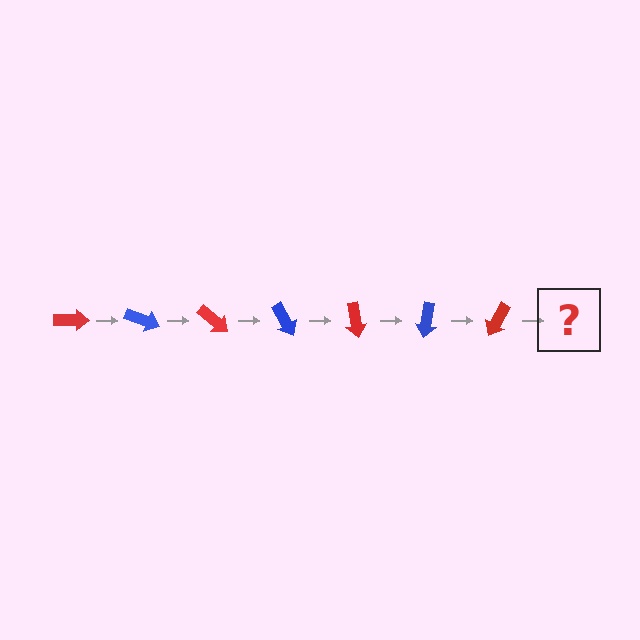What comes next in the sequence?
The next element should be a blue arrow, rotated 140 degrees from the start.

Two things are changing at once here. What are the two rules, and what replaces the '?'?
The two rules are that it rotates 20 degrees each step and the color cycles through red and blue. The '?' should be a blue arrow, rotated 140 degrees from the start.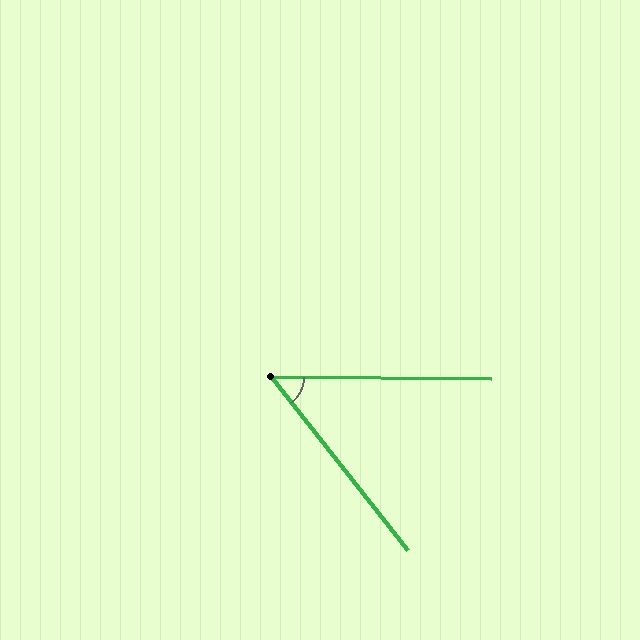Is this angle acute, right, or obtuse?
It is acute.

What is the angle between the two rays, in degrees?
Approximately 51 degrees.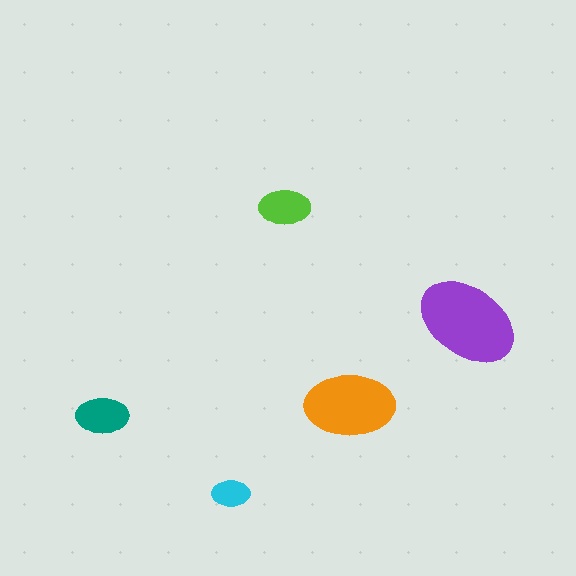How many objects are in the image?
There are 5 objects in the image.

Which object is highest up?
The lime ellipse is topmost.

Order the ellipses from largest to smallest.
the purple one, the orange one, the teal one, the lime one, the cyan one.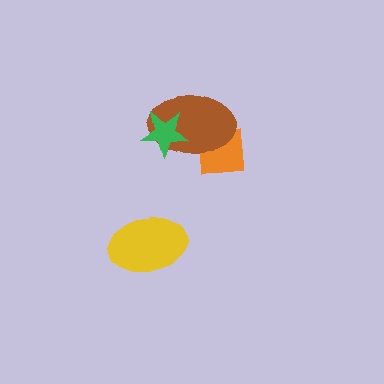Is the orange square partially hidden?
Yes, it is partially covered by another shape.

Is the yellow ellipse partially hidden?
No, no other shape covers it.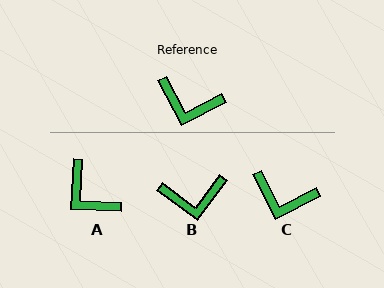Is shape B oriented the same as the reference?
No, it is off by about 26 degrees.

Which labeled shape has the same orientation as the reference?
C.